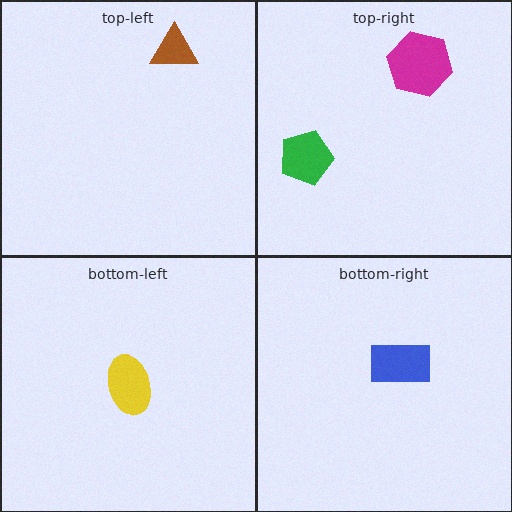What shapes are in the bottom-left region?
The yellow ellipse.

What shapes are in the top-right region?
The green pentagon, the magenta hexagon.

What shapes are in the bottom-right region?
The blue rectangle.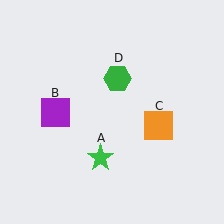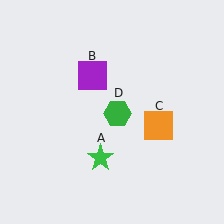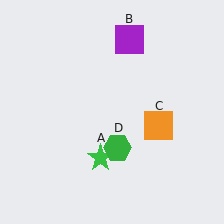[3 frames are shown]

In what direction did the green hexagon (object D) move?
The green hexagon (object D) moved down.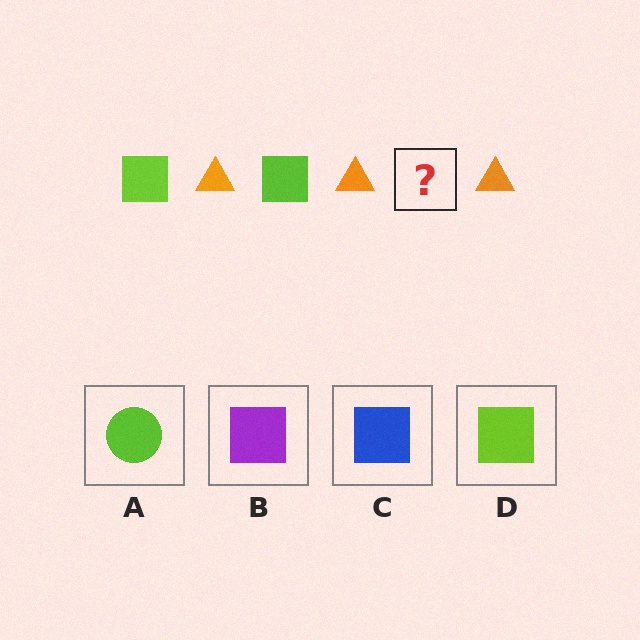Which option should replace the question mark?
Option D.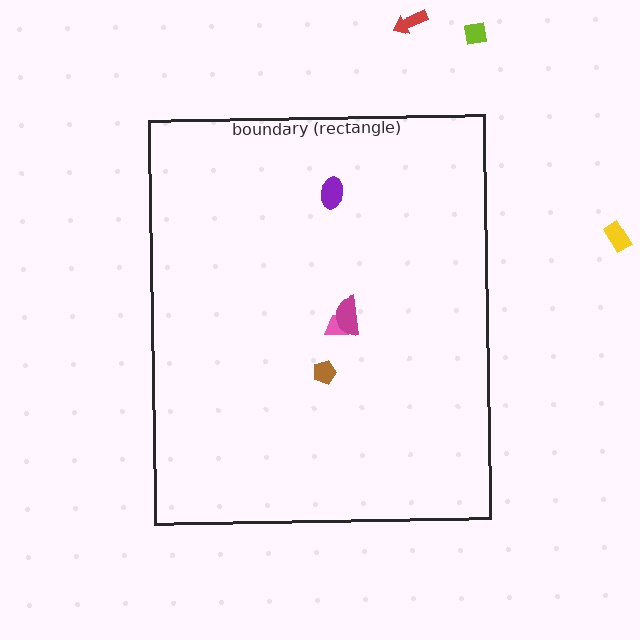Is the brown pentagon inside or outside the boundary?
Inside.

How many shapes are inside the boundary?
4 inside, 3 outside.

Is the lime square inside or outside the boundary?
Outside.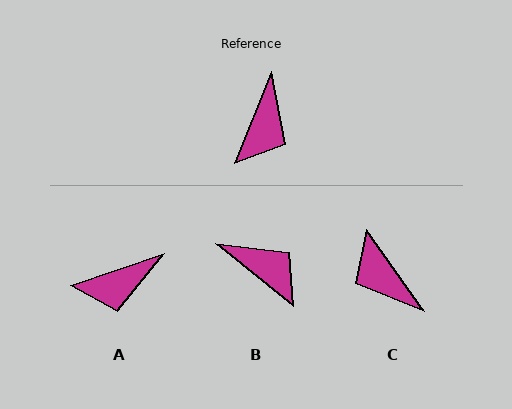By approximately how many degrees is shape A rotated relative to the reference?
Approximately 49 degrees clockwise.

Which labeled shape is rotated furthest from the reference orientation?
C, about 123 degrees away.